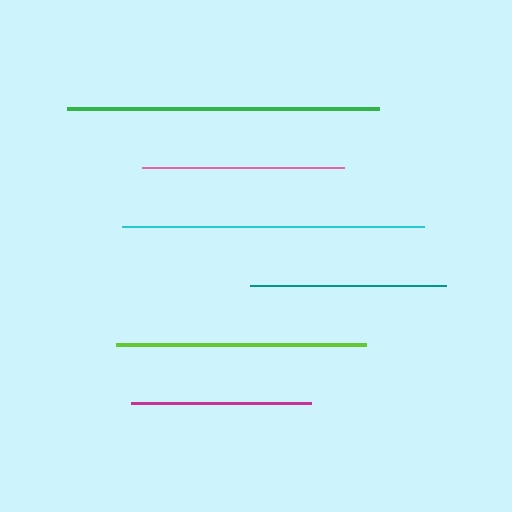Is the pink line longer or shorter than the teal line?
The pink line is longer than the teal line.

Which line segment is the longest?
The green line is the longest at approximately 312 pixels.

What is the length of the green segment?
The green segment is approximately 312 pixels long.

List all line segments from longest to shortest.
From longest to shortest: green, cyan, lime, pink, teal, magenta.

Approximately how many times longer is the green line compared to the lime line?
The green line is approximately 1.2 times the length of the lime line.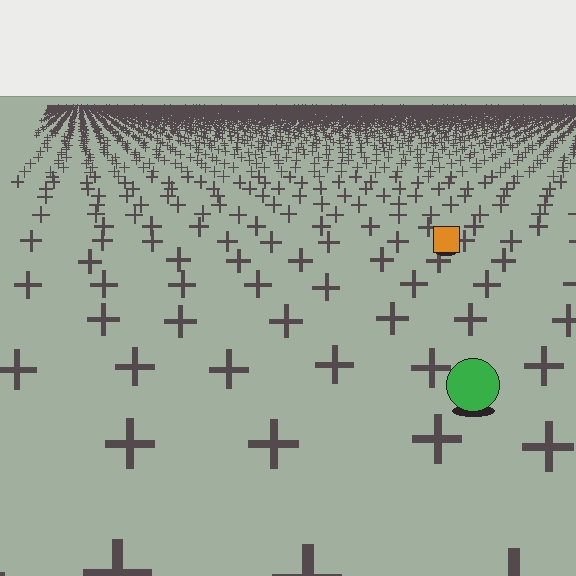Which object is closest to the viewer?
The green circle is closest. The texture marks near it are larger and more spread out.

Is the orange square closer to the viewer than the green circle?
No. The green circle is closer — you can tell from the texture gradient: the ground texture is coarser near it.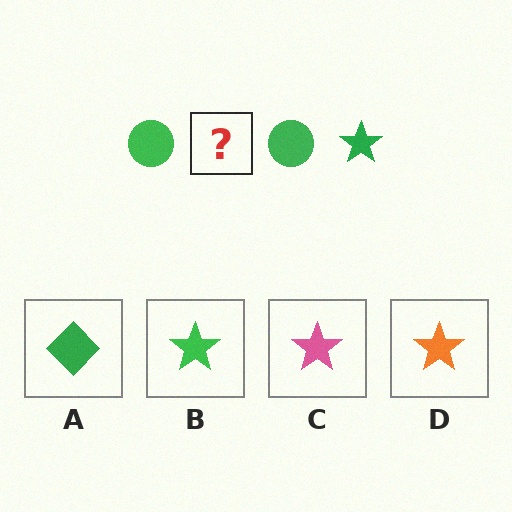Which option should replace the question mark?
Option B.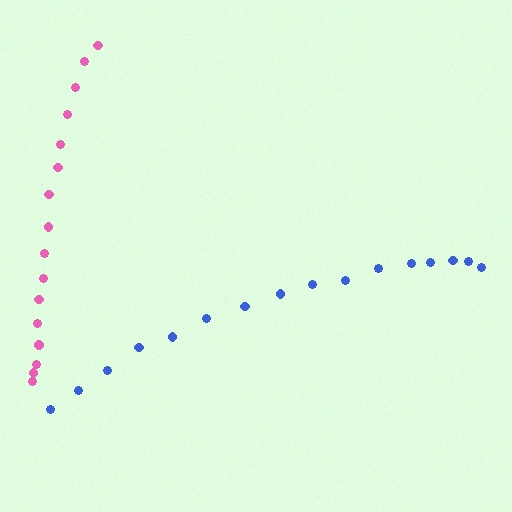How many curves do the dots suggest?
There are 2 distinct paths.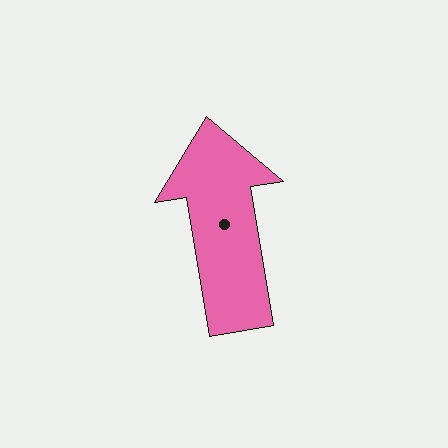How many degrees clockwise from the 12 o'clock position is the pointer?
Approximately 351 degrees.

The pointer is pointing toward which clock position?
Roughly 12 o'clock.